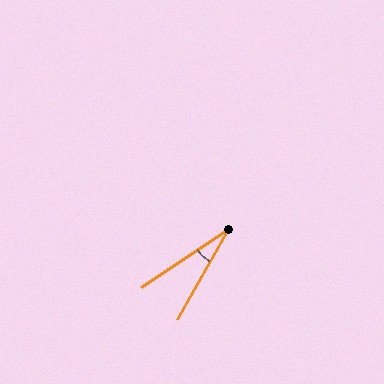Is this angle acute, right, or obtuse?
It is acute.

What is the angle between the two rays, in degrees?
Approximately 27 degrees.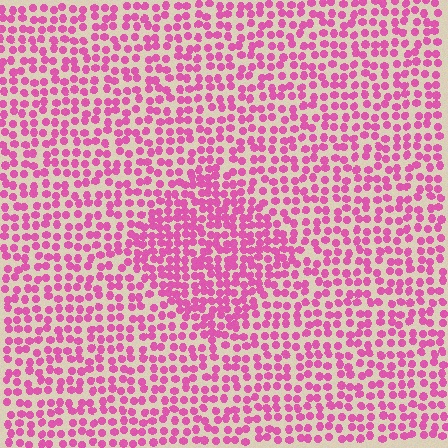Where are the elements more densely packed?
The elements are more densely packed inside the diamond boundary.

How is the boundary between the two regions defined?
The boundary is defined by a change in element density (approximately 1.6x ratio). All elements are the same color, size, and shape.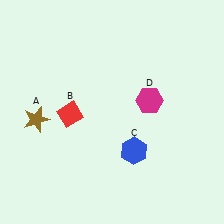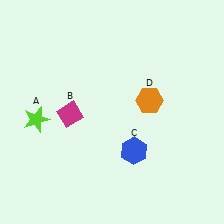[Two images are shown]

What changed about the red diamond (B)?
In Image 1, B is red. In Image 2, it changed to magenta.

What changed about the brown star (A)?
In Image 1, A is brown. In Image 2, it changed to lime.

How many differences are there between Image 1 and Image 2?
There are 3 differences between the two images.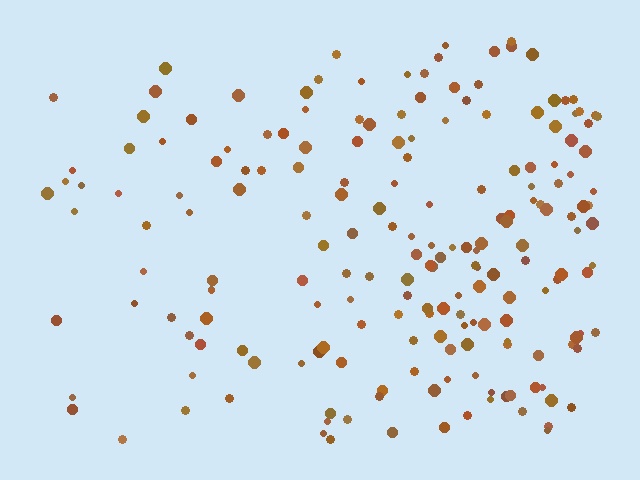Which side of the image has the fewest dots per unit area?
The left.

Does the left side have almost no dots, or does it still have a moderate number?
Still a moderate number, just noticeably fewer than the right.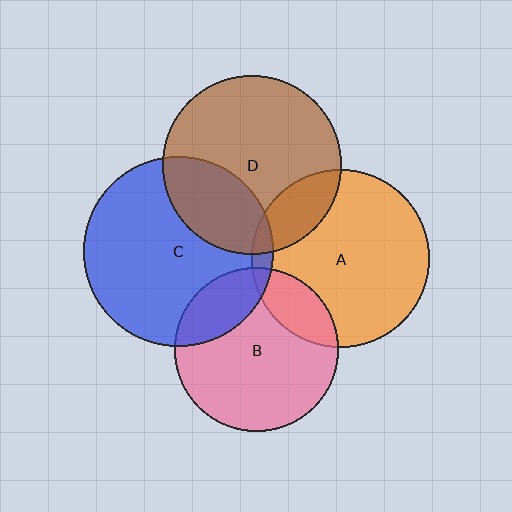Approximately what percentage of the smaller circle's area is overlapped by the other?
Approximately 20%.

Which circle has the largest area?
Circle C (blue).